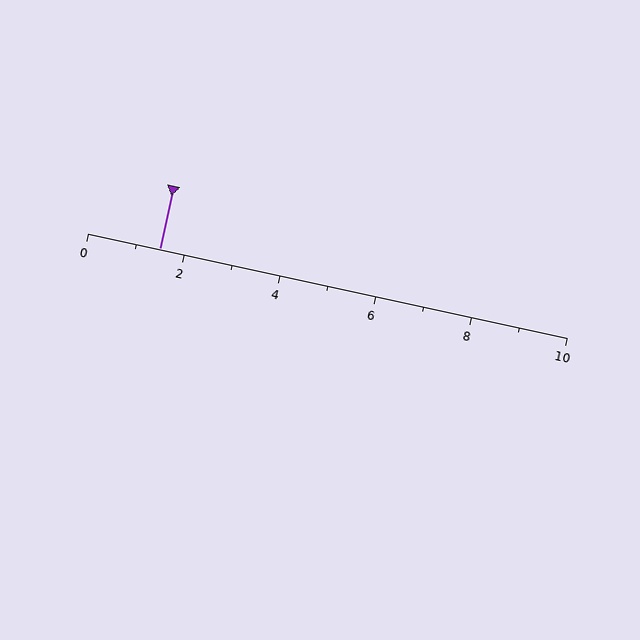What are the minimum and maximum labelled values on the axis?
The axis runs from 0 to 10.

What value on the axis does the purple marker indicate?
The marker indicates approximately 1.5.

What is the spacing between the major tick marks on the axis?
The major ticks are spaced 2 apart.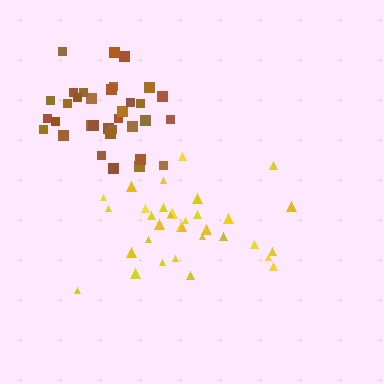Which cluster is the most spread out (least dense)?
Yellow.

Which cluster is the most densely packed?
Brown.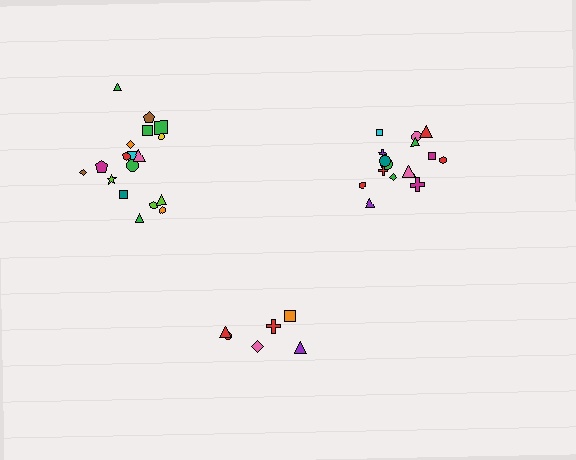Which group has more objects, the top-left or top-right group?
The top-left group.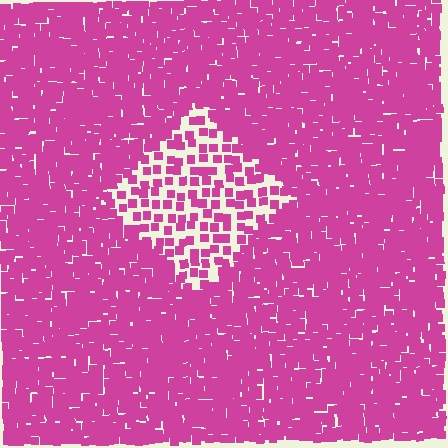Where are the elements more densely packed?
The elements are more densely packed outside the diamond boundary.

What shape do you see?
I see a diamond.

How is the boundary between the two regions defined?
The boundary is defined by a change in element density (approximately 2.6x ratio). All elements are the same color, size, and shape.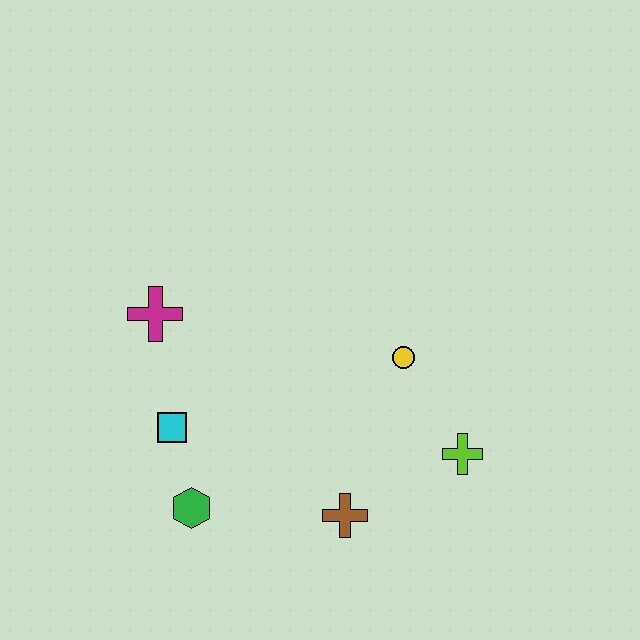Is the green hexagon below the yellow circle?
Yes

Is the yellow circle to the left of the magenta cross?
No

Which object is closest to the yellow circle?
The lime cross is closest to the yellow circle.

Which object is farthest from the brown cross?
The magenta cross is farthest from the brown cross.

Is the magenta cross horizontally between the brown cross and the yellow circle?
No